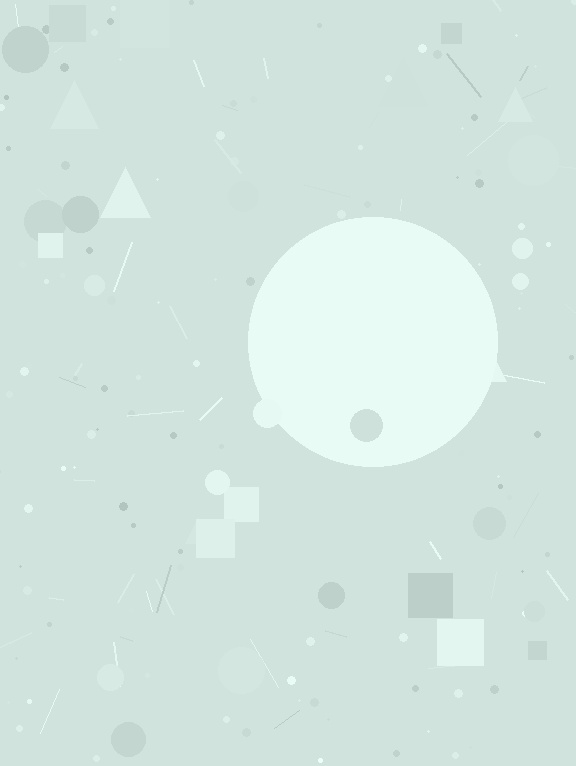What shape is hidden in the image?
A circle is hidden in the image.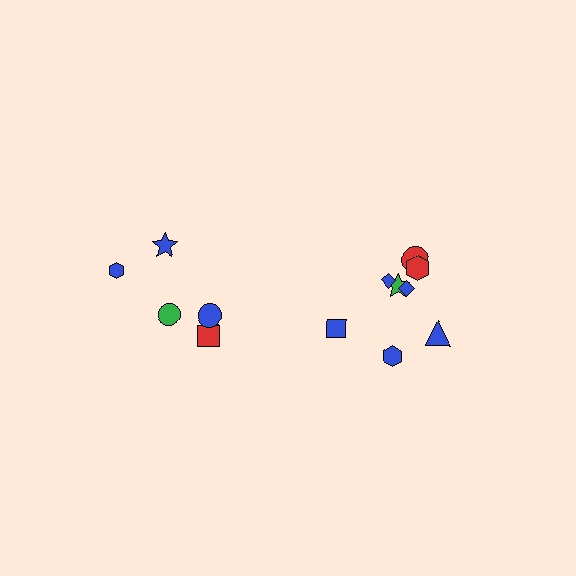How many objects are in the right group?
There are 8 objects.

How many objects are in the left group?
There are 6 objects.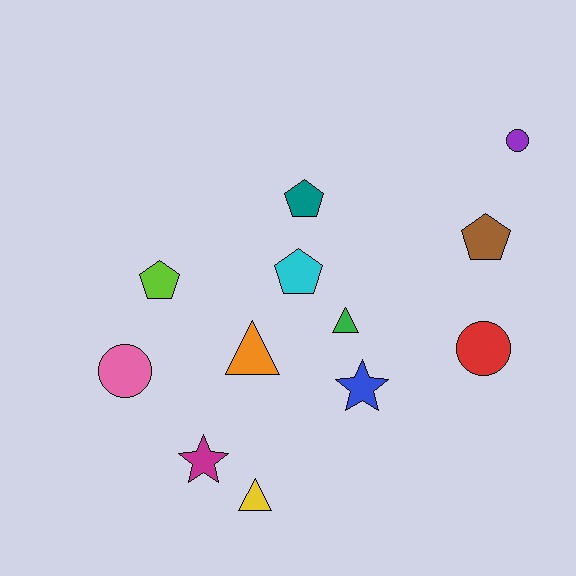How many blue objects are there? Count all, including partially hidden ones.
There is 1 blue object.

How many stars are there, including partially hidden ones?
There are 2 stars.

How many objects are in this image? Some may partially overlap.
There are 12 objects.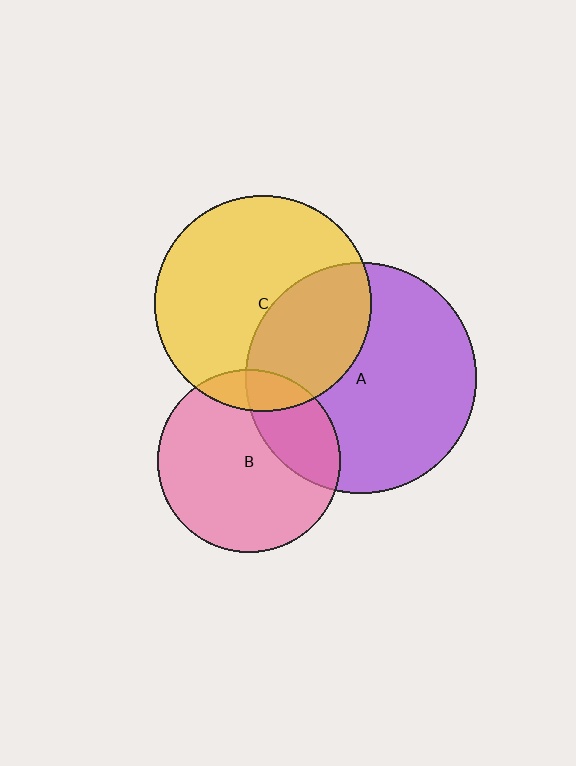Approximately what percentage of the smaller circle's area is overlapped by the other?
Approximately 25%.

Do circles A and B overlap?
Yes.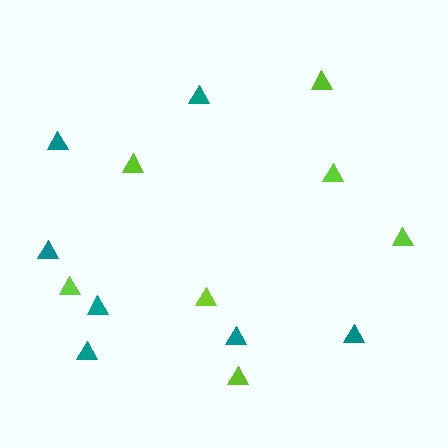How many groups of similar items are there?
There are 2 groups: one group of teal triangles (7) and one group of lime triangles (7).